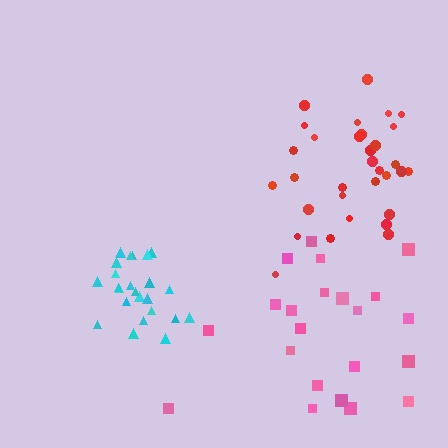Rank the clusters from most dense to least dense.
cyan, red, pink.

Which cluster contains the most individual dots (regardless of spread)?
Red (32).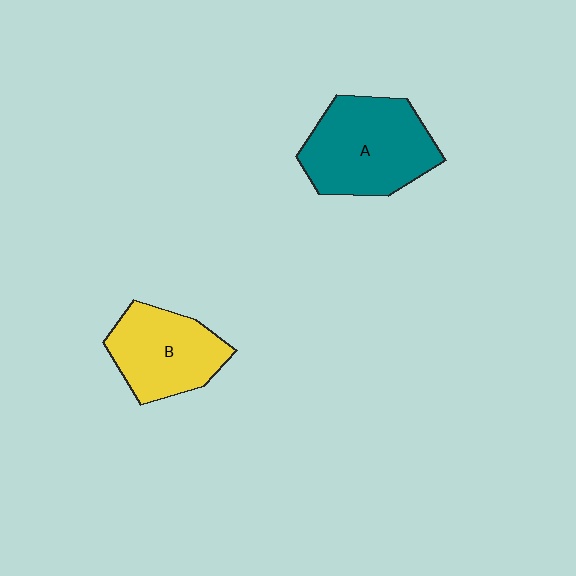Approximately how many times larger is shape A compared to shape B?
Approximately 1.3 times.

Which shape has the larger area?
Shape A (teal).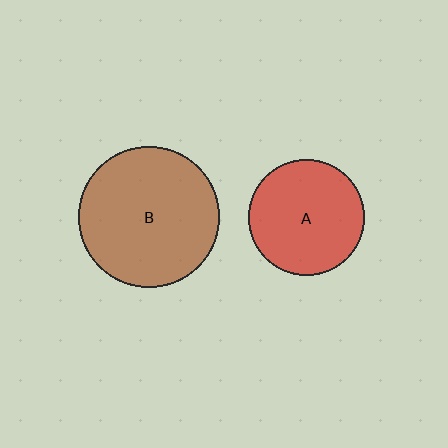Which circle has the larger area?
Circle B (brown).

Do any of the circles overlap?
No, none of the circles overlap.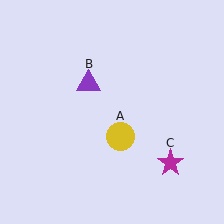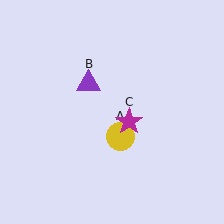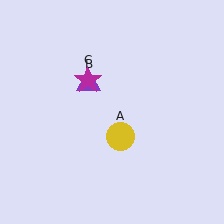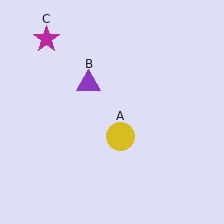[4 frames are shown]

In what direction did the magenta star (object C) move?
The magenta star (object C) moved up and to the left.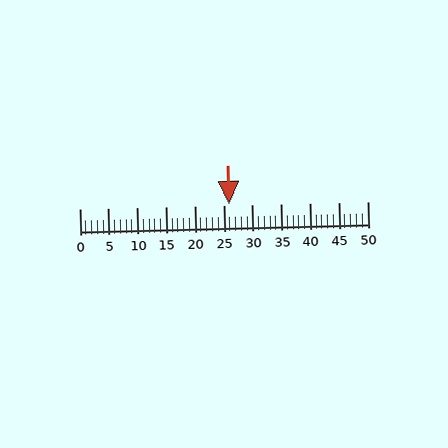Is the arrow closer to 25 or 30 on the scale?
The arrow is closer to 25.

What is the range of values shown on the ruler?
The ruler shows values from 0 to 50.